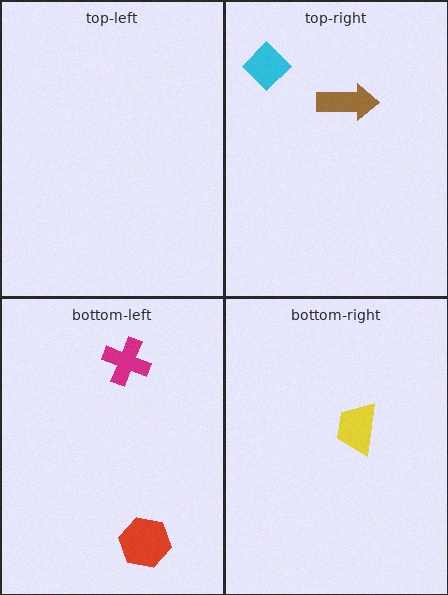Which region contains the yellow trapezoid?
The bottom-right region.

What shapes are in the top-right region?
The brown arrow, the cyan diamond.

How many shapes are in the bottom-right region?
1.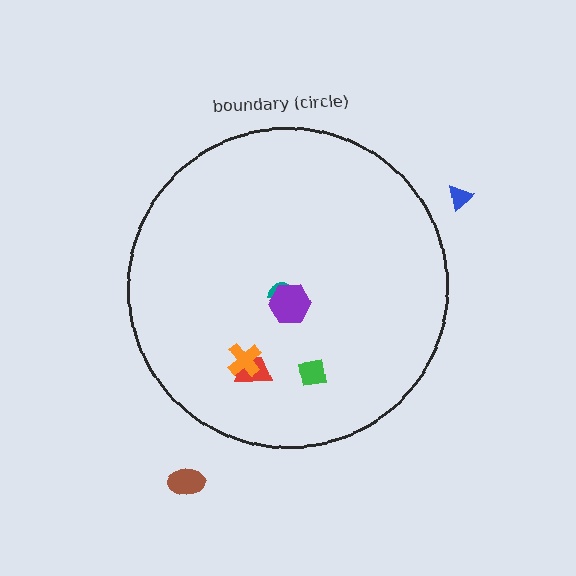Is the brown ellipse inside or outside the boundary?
Outside.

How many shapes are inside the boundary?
5 inside, 2 outside.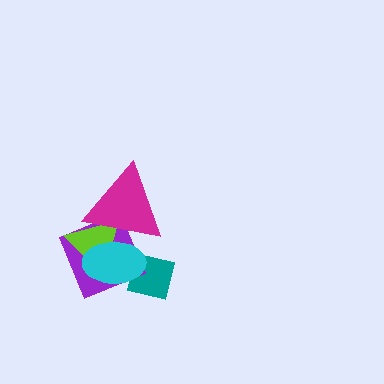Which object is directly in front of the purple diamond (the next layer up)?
The lime triangle is directly in front of the purple diamond.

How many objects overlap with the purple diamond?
4 objects overlap with the purple diamond.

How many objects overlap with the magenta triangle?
3 objects overlap with the magenta triangle.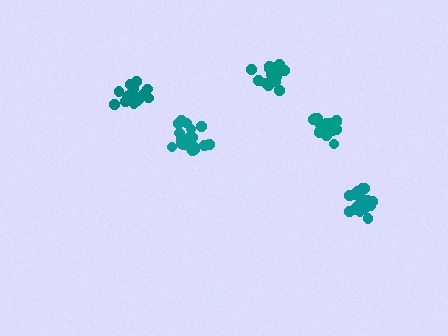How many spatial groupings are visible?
There are 5 spatial groupings.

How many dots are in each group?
Group 1: 20 dots, Group 2: 21 dots, Group 3: 18 dots, Group 4: 15 dots, Group 5: 18 dots (92 total).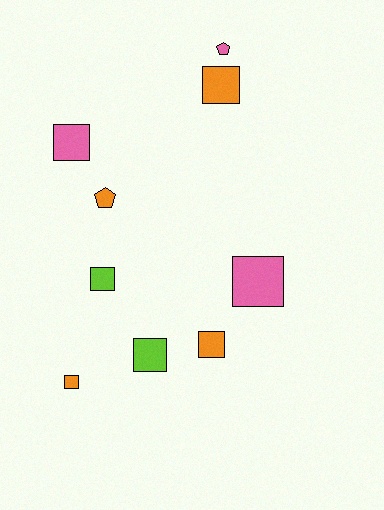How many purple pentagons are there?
There are no purple pentagons.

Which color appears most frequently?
Orange, with 4 objects.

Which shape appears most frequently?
Square, with 7 objects.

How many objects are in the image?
There are 9 objects.